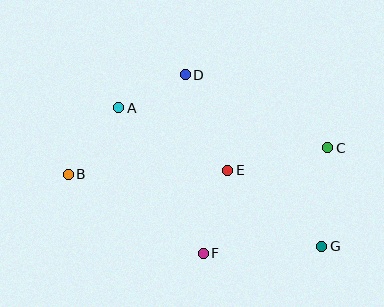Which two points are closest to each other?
Points A and D are closest to each other.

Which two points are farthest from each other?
Points B and G are farthest from each other.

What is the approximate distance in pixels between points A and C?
The distance between A and C is approximately 213 pixels.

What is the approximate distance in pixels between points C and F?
The distance between C and F is approximately 163 pixels.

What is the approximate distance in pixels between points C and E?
The distance between C and E is approximately 103 pixels.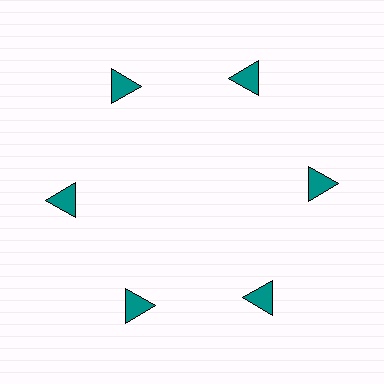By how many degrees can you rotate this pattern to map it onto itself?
The pattern maps onto itself every 60 degrees of rotation.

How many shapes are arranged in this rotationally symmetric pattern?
There are 6 shapes, arranged in 6 groups of 1.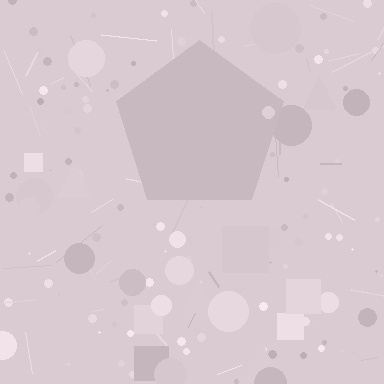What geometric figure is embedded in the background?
A pentagon is embedded in the background.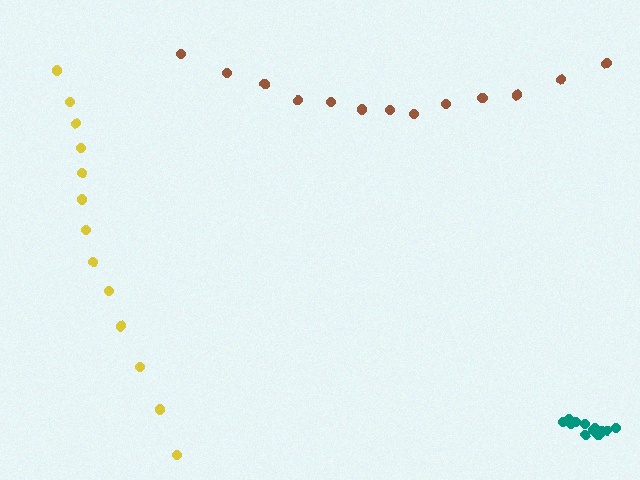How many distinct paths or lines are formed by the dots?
There are 3 distinct paths.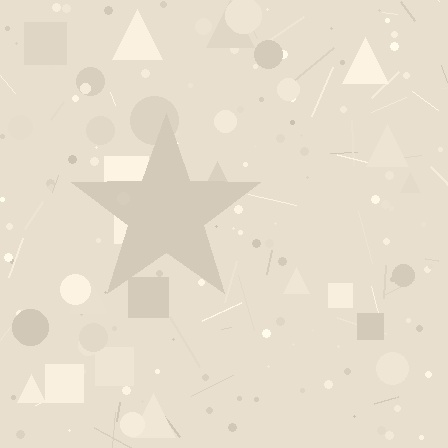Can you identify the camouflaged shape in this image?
The camouflaged shape is a star.